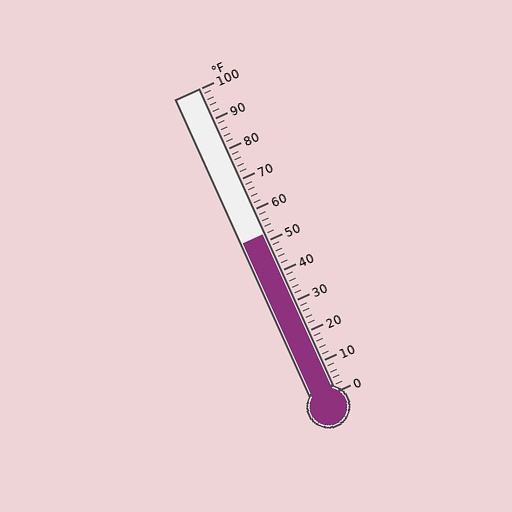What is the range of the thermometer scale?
The thermometer scale ranges from 0°F to 100°F.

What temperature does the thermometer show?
The thermometer shows approximately 52°F.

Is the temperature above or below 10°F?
The temperature is above 10°F.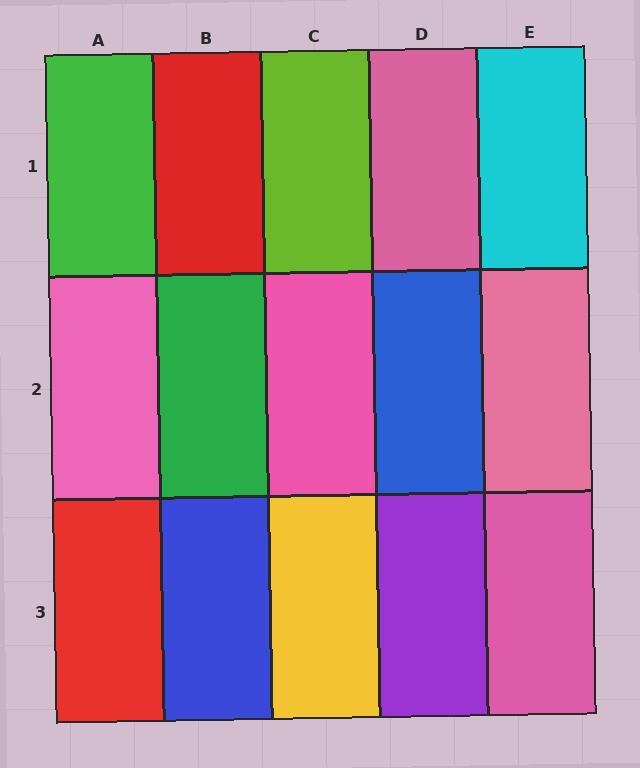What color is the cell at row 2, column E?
Pink.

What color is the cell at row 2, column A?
Pink.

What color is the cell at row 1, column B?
Red.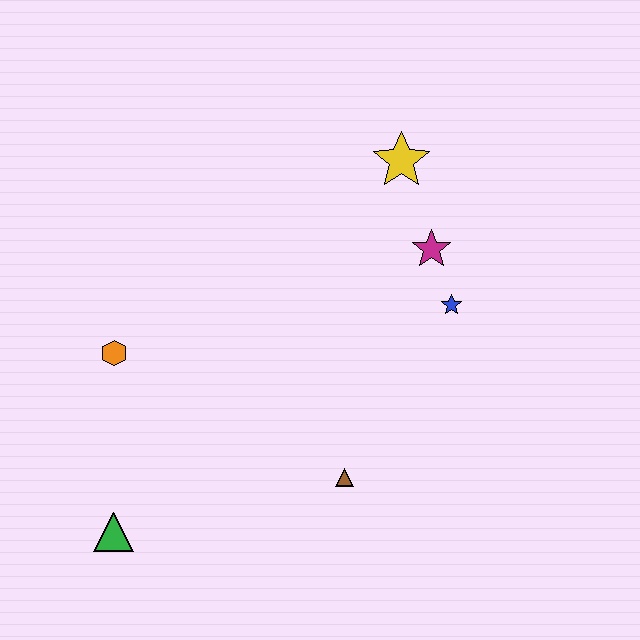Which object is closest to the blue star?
The magenta star is closest to the blue star.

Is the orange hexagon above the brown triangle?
Yes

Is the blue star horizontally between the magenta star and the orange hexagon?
No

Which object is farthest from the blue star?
The green triangle is farthest from the blue star.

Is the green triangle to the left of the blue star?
Yes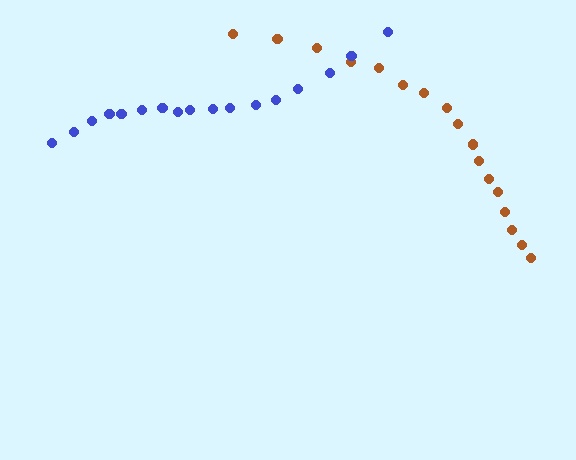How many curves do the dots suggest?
There are 2 distinct paths.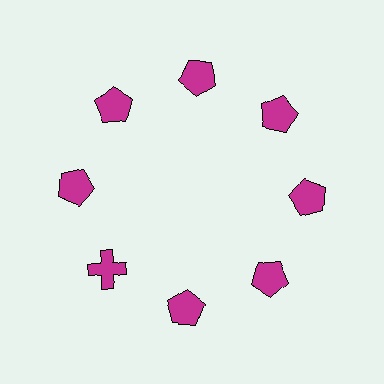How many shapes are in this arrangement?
There are 8 shapes arranged in a ring pattern.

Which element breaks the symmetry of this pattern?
The magenta cross at roughly the 8 o'clock position breaks the symmetry. All other shapes are magenta pentagons.